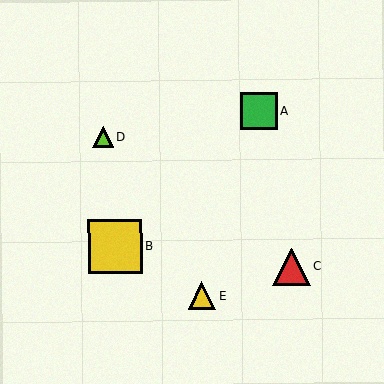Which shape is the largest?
The yellow square (labeled B) is the largest.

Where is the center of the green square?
The center of the green square is at (259, 111).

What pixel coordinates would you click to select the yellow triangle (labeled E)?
Click at (202, 296) to select the yellow triangle E.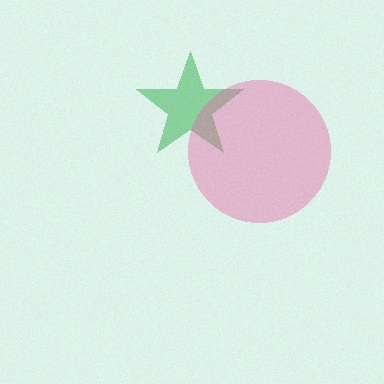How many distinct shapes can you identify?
There are 2 distinct shapes: a green star, a pink circle.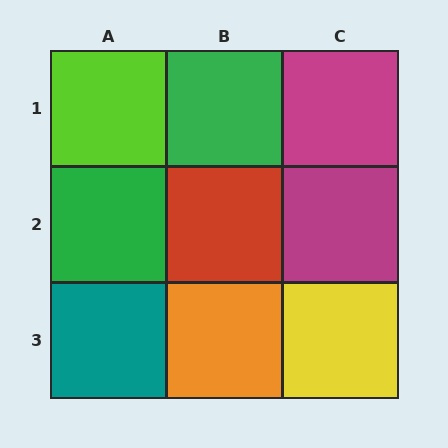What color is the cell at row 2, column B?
Red.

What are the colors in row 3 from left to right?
Teal, orange, yellow.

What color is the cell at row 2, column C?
Magenta.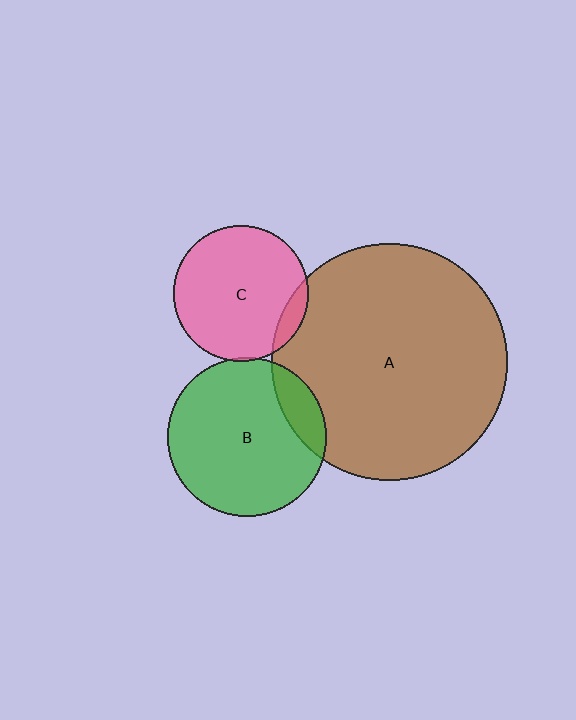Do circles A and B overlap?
Yes.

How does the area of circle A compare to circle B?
Approximately 2.2 times.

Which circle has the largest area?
Circle A (brown).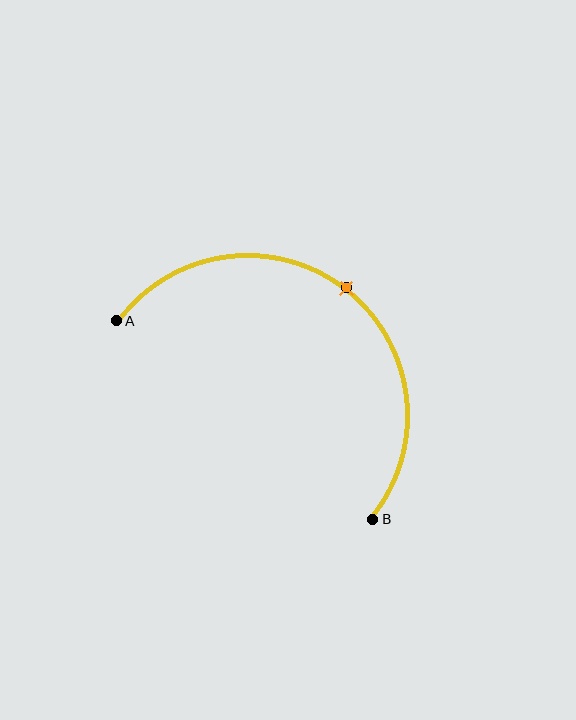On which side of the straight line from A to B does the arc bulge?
The arc bulges above and to the right of the straight line connecting A and B.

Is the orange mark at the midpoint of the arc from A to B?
Yes. The orange mark lies on the arc at equal arc-length from both A and B — it is the arc midpoint.